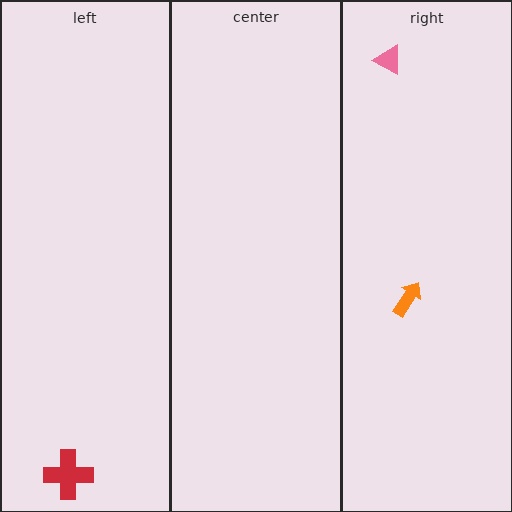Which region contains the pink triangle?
The right region.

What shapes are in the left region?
The red cross.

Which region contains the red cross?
The left region.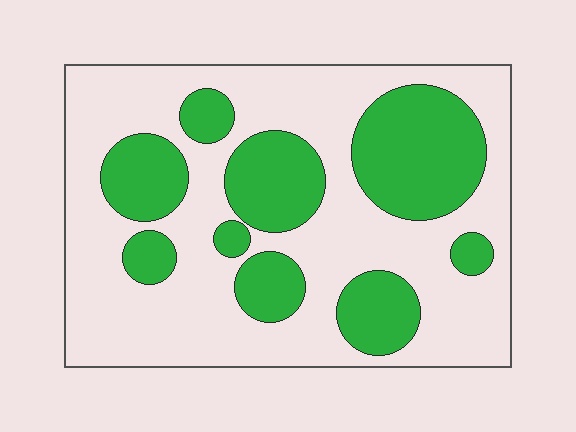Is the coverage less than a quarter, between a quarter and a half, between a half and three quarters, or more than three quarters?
Between a quarter and a half.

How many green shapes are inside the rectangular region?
9.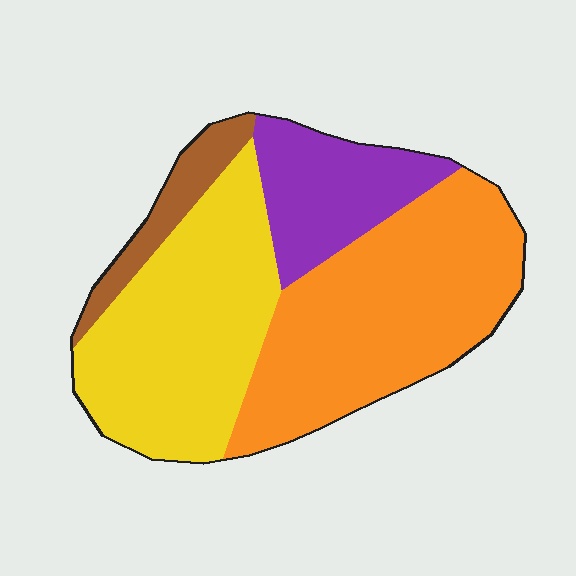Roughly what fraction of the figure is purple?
Purple takes up about one sixth (1/6) of the figure.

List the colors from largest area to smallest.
From largest to smallest: orange, yellow, purple, brown.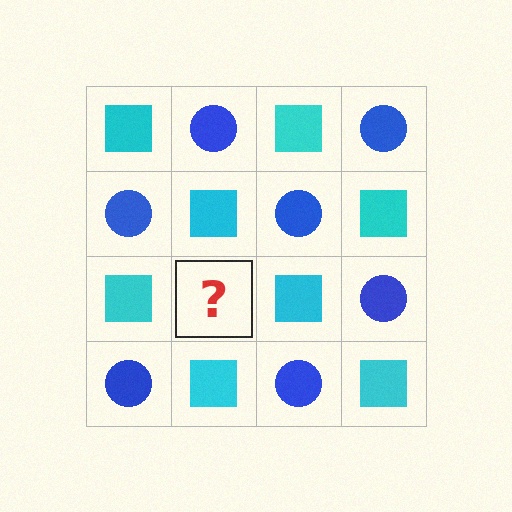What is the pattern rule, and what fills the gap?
The rule is that it alternates cyan square and blue circle in a checkerboard pattern. The gap should be filled with a blue circle.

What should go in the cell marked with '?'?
The missing cell should contain a blue circle.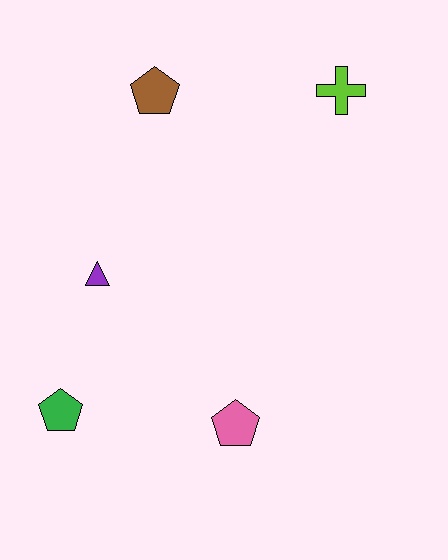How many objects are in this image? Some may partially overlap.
There are 5 objects.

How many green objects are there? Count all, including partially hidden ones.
There is 1 green object.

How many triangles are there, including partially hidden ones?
There is 1 triangle.